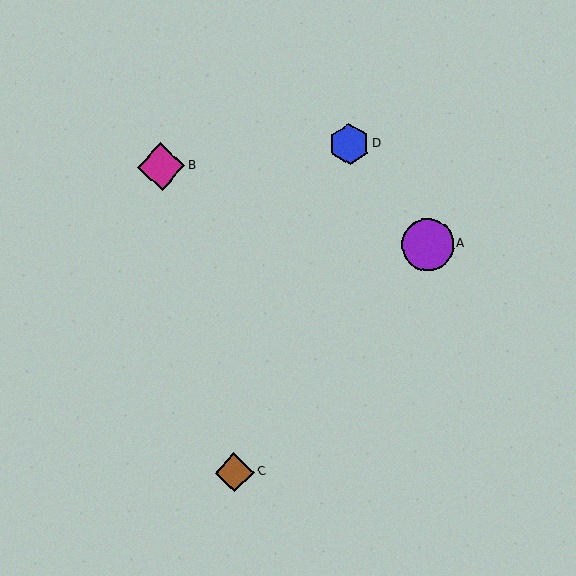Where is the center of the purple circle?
The center of the purple circle is at (428, 244).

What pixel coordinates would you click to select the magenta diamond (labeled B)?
Click at (161, 167) to select the magenta diamond B.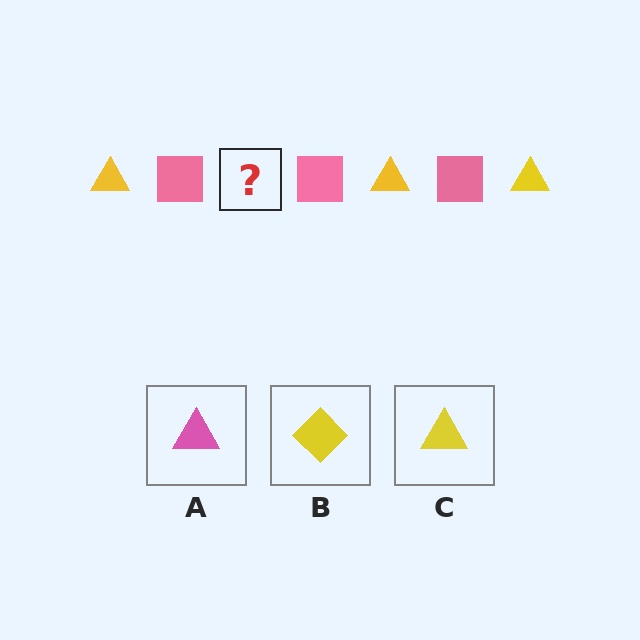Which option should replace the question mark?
Option C.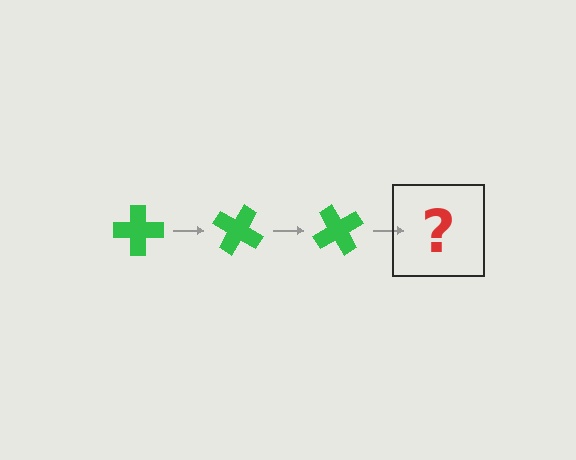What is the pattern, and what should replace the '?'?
The pattern is that the cross rotates 30 degrees each step. The '?' should be a green cross rotated 90 degrees.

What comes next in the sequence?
The next element should be a green cross rotated 90 degrees.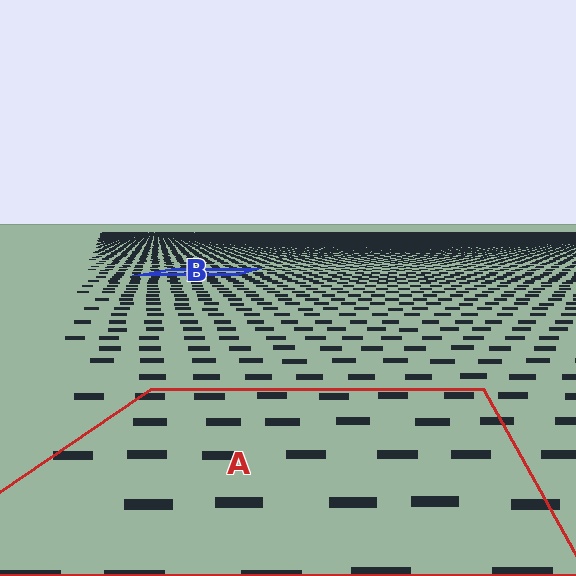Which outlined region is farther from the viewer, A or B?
Region B is farther from the viewer — the texture elements inside it appear smaller and more densely packed.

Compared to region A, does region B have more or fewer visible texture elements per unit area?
Region B has more texture elements per unit area — they are packed more densely because it is farther away.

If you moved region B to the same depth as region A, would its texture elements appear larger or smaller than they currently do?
They would appear larger. At a closer depth, the same texture elements are projected at a bigger on-screen size.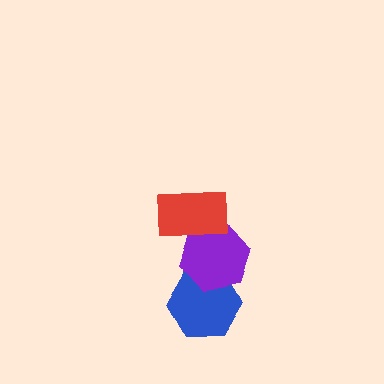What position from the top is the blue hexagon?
The blue hexagon is 3rd from the top.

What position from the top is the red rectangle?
The red rectangle is 1st from the top.